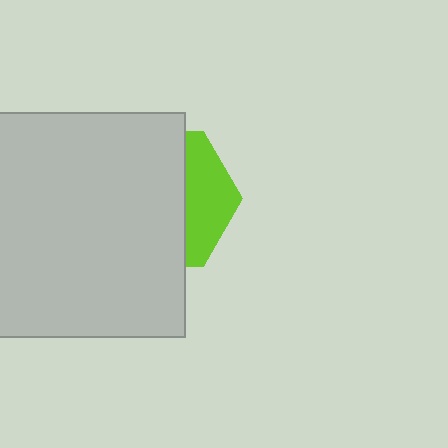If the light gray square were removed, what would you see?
You would see the complete lime hexagon.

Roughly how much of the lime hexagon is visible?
A small part of it is visible (roughly 32%).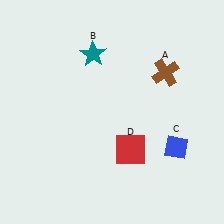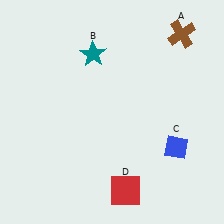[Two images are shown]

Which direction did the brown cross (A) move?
The brown cross (A) moved up.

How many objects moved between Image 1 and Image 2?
2 objects moved between the two images.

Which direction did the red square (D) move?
The red square (D) moved down.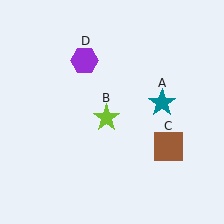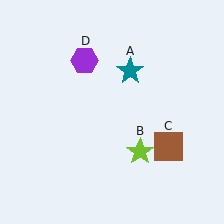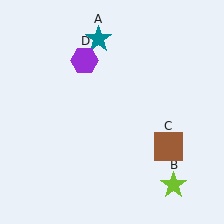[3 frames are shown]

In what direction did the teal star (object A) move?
The teal star (object A) moved up and to the left.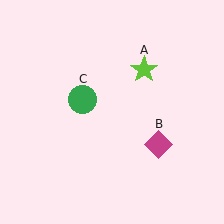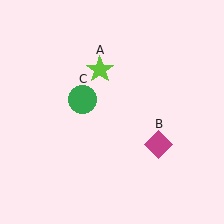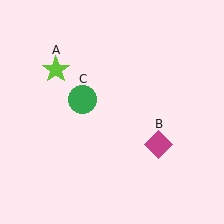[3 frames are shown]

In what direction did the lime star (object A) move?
The lime star (object A) moved left.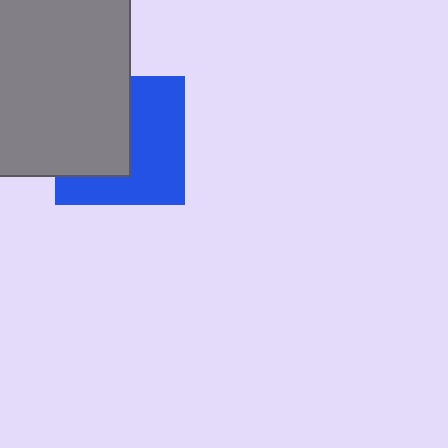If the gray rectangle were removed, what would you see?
You would see the complete blue square.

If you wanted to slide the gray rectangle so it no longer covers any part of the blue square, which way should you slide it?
Slide it left — that is the most direct way to separate the two shapes.